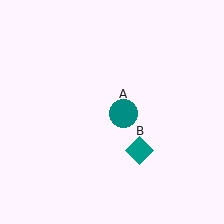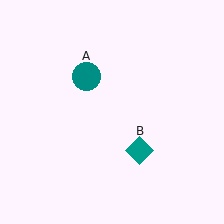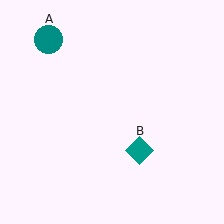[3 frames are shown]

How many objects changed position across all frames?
1 object changed position: teal circle (object A).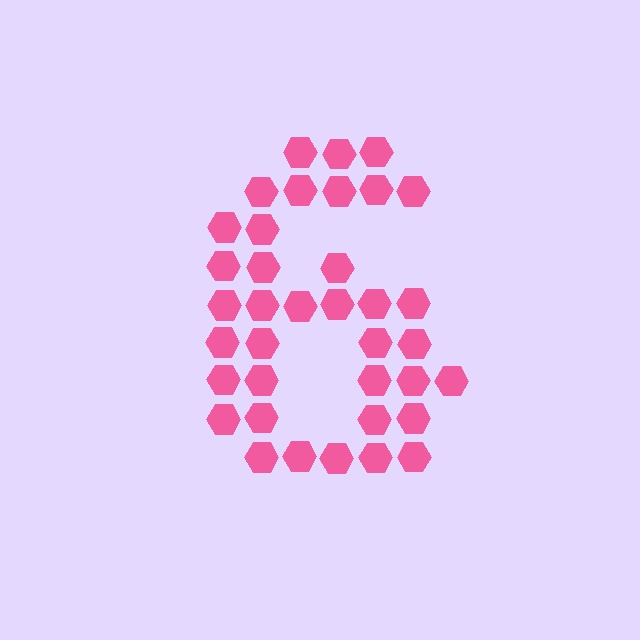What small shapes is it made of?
It is made of small hexagons.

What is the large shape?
The large shape is the digit 6.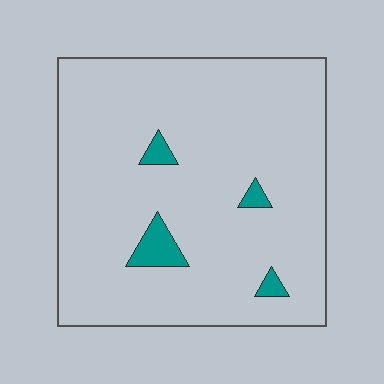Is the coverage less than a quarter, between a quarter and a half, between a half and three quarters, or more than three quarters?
Less than a quarter.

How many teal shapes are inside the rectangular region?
4.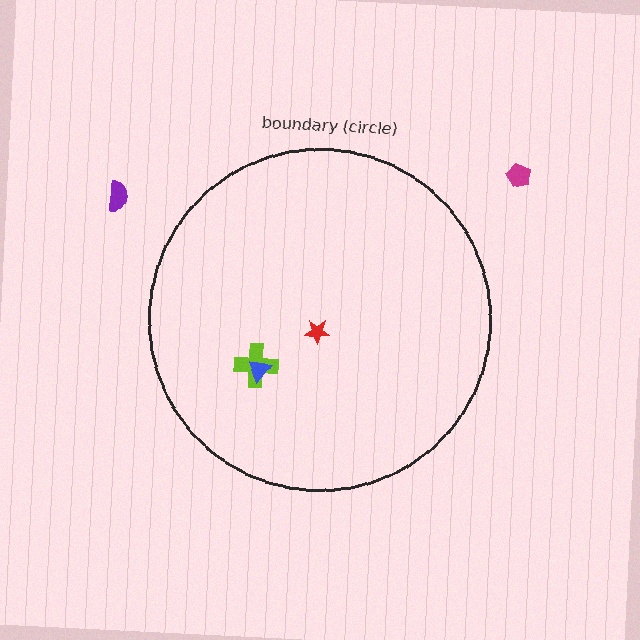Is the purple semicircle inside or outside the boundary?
Outside.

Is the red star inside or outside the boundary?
Inside.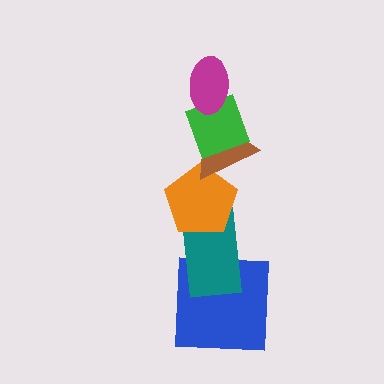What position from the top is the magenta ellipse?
The magenta ellipse is 1st from the top.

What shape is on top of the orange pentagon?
The brown triangle is on top of the orange pentagon.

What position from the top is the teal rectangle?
The teal rectangle is 5th from the top.